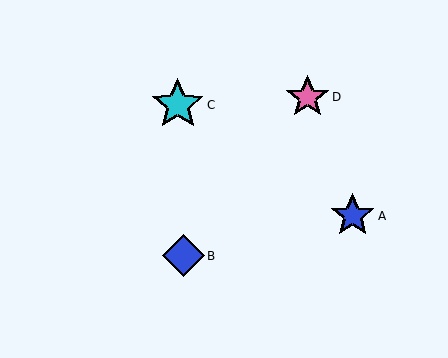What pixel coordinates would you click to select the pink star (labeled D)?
Click at (307, 97) to select the pink star D.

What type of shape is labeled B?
Shape B is a blue diamond.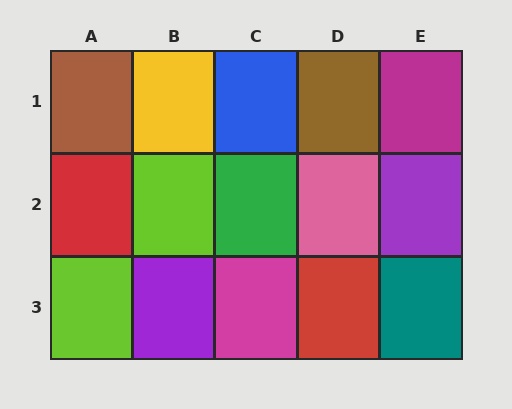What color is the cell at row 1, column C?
Blue.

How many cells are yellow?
1 cell is yellow.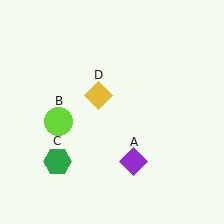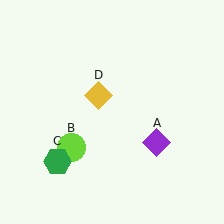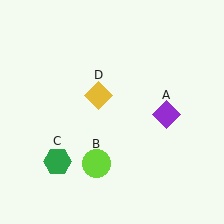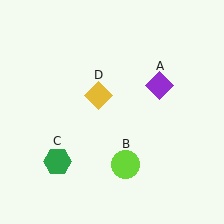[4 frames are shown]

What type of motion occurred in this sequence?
The purple diamond (object A), lime circle (object B) rotated counterclockwise around the center of the scene.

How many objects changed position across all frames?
2 objects changed position: purple diamond (object A), lime circle (object B).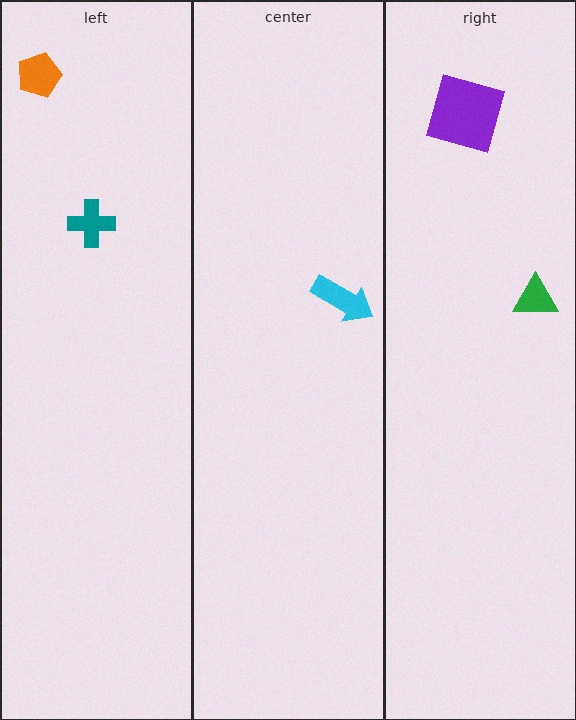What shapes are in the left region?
The orange pentagon, the teal cross.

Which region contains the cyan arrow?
The center region.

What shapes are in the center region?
The cyan arrow.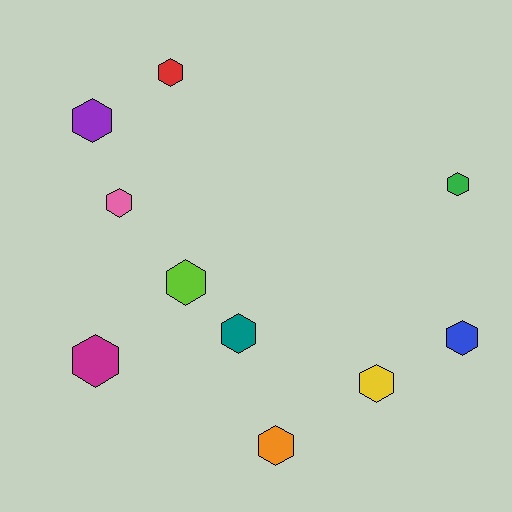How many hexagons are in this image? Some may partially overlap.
There are 10 hexagons.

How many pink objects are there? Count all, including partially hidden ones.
There is 1 pink object.